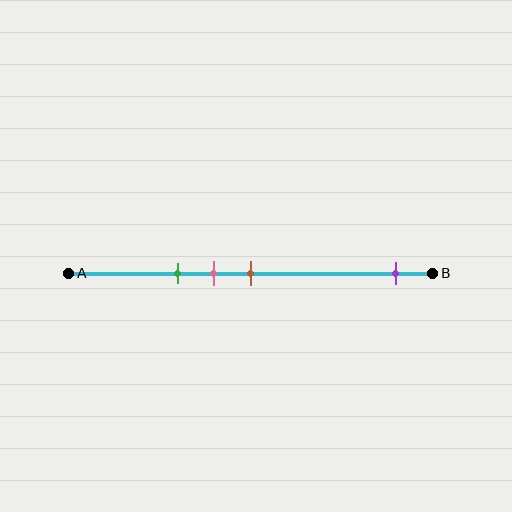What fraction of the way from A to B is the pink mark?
The pink mark is approximately 40% (0.4) of the way from A to B.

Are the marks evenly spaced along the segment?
No, the marks are not evenly spaced.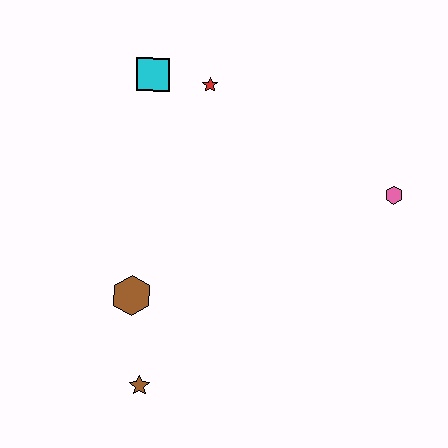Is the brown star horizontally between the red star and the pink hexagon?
No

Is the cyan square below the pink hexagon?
No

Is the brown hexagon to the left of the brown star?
Yes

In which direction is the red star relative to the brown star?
The red star is above the brown star.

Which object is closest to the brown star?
The brown hexagon is closest to the brown star.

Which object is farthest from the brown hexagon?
The pink hexagon is farthest from the brown hexagon.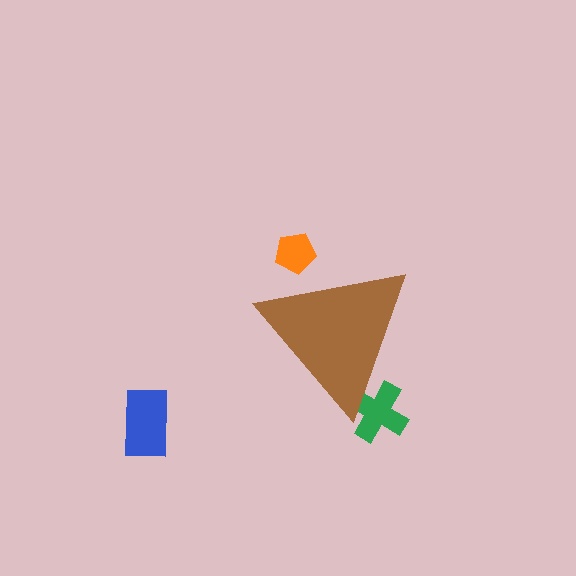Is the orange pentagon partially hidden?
Yes, the orange pentagon is partially hidden behind the brown triangle.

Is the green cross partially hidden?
Yes, the green cross is partially hidden behind the brown triangle.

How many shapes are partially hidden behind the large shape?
2 shapes are partially hidden.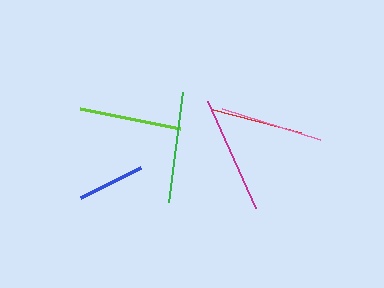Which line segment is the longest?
The magenta line is the longest at approximately 117 pixels.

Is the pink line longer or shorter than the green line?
The green line is longer than the pink line.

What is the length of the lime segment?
The lime segment is approximately 103 pixels long.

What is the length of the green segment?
The green segment is approximately 111 pixels long.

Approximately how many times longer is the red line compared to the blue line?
The red line is approximately 1.4 times the length of the blue line.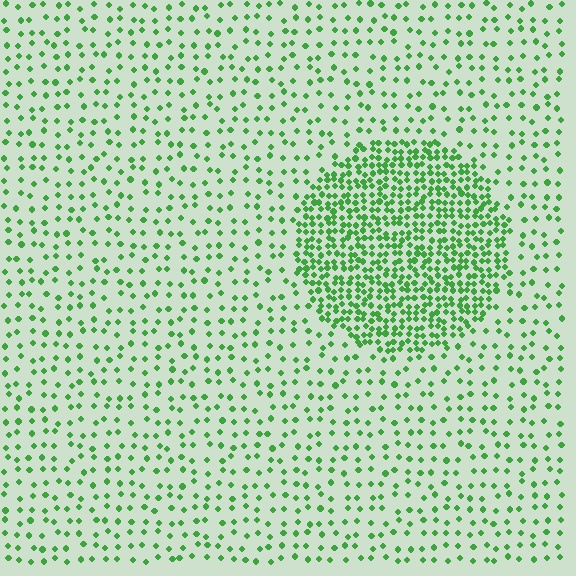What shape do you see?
I see a circle.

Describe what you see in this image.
The image contains small green elements arranged at two different densities. A circle-shaped region is visible where the elements are more densely packed than the surrounding area.